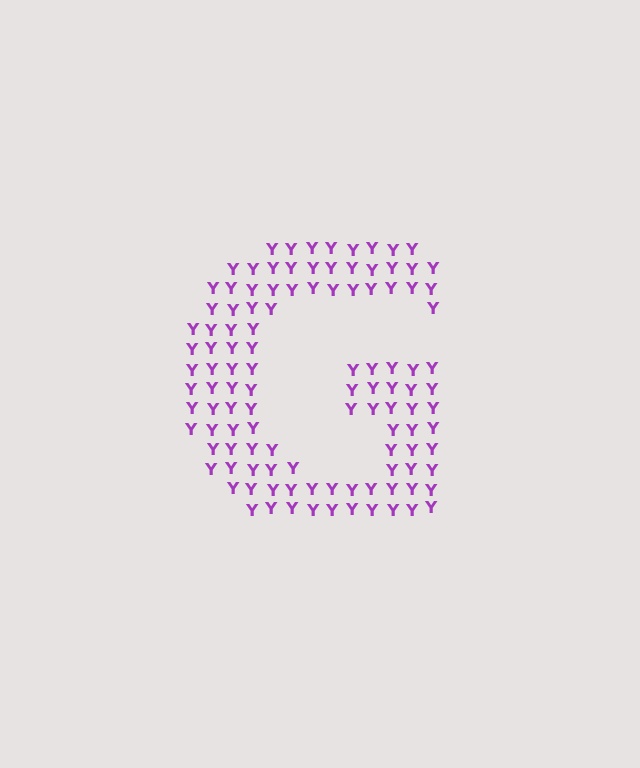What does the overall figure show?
The overall figure shows the letter G.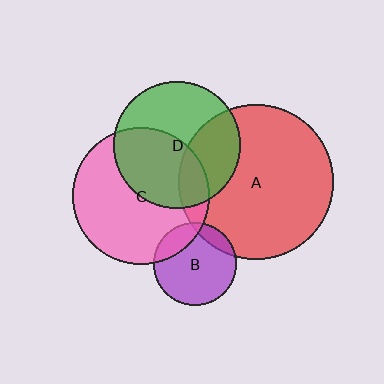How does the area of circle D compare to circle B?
Approximately 2.4 times.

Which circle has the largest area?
Circle A (red).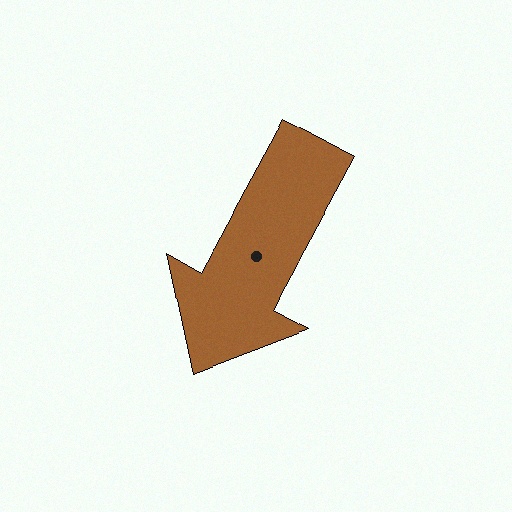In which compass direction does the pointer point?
Southwest.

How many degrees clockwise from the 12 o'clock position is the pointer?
Approximately 209 degrees.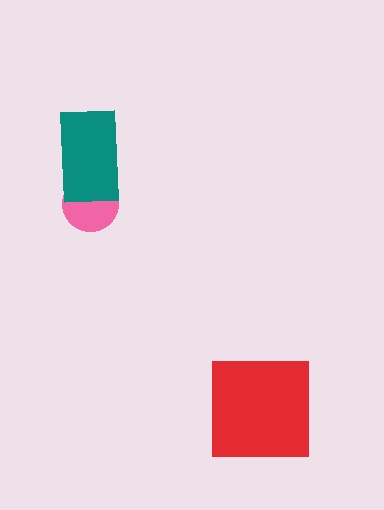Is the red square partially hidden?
No, no other shape covers it.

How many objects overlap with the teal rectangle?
1 object overlaps with the teal rectangle.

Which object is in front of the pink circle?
The teal rectangle is in front of the pink circle.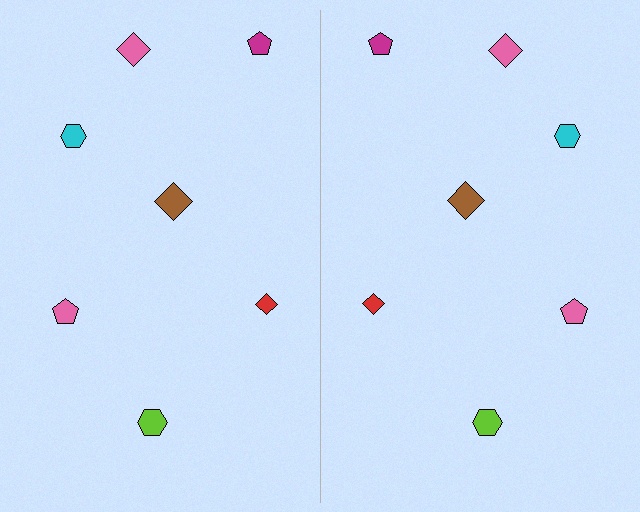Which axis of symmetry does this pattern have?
The pattern has a vertical axis of symmetry running through the center of the image.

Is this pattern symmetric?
Yes, this pattern has bilateral (reflection) symmetry.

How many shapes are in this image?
There are 14 shapes in this image.